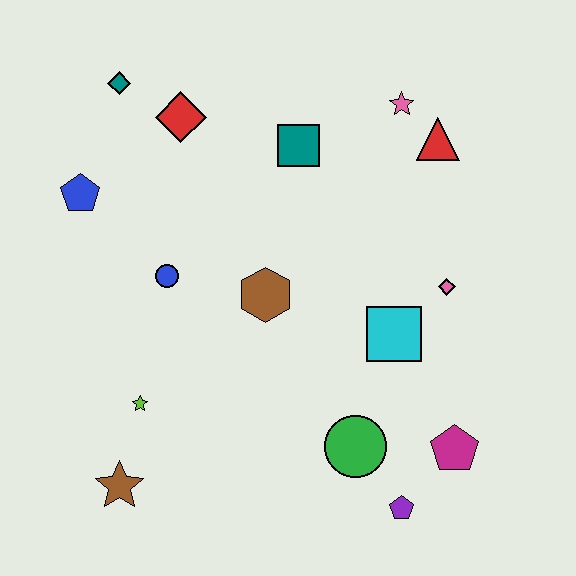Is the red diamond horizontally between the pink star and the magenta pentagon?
No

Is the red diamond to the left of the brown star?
No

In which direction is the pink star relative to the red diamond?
The pink star is to the right of the red diamond.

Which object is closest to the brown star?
The lime star is closest to the brown star.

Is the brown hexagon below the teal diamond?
Yes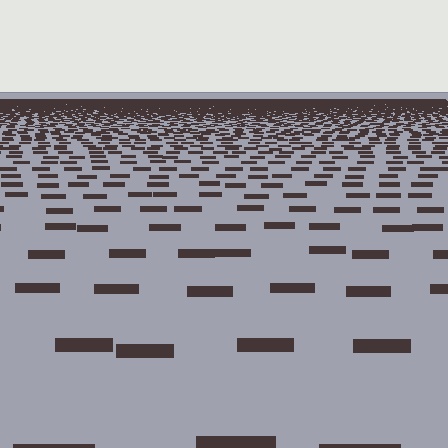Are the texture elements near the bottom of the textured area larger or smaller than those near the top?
Larger. Near the bottom, elements are closer to the viewer and appear at a bigger on-screen size.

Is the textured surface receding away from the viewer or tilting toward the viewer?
The surface is receding away from the viewer. Texture elements get smaller and denser toward the top.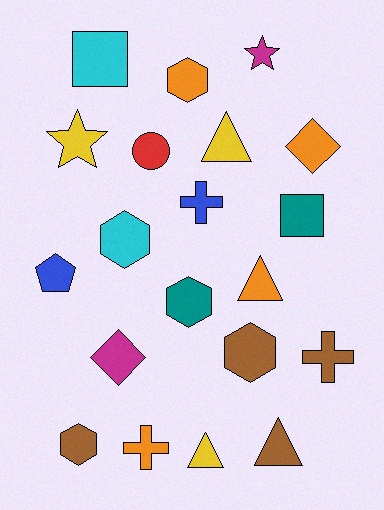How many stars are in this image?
There are 2 stars.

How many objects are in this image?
There are 20 objects.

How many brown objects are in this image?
There are 4 brown objects.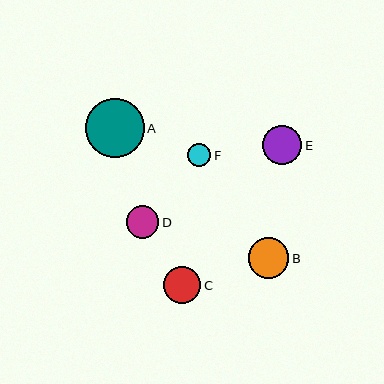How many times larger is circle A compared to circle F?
Circle A is approximately 2.5 times the size of circle F.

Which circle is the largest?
Circle A is the largest with a size of approximately 59 pixels.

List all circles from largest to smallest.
From largest to smallest: A, B, E, C, D, F.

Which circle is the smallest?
Circle F is the smallest with a size of approximately 23 pixels.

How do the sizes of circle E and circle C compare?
Circle E and circle C are approximately the same size.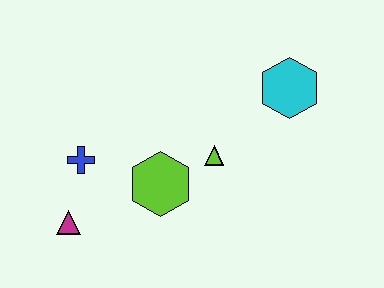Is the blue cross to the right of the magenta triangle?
Yes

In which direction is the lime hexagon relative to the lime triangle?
The lime hexagon is to the left of the lime triangle.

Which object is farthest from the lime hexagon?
The cyan hexagon is farthest from the lime hexagon.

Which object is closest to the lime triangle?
The lime hexagon is closest to the lime triangle.